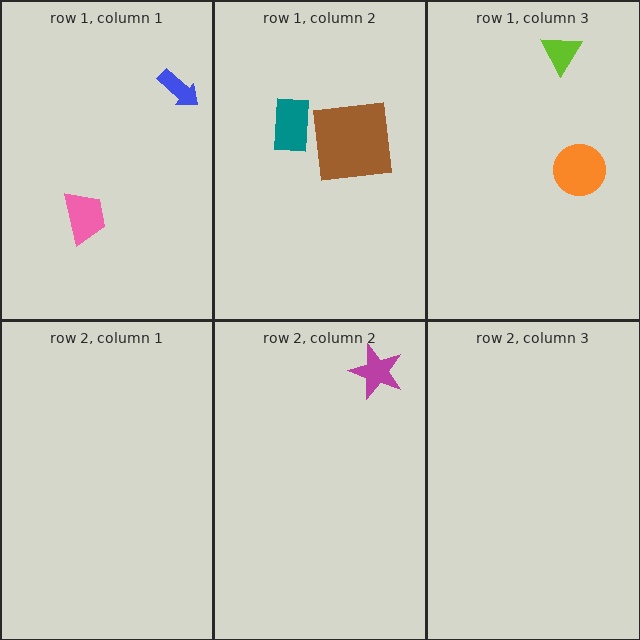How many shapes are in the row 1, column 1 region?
2.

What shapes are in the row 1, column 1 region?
The blue arrow, the pink trapezoid.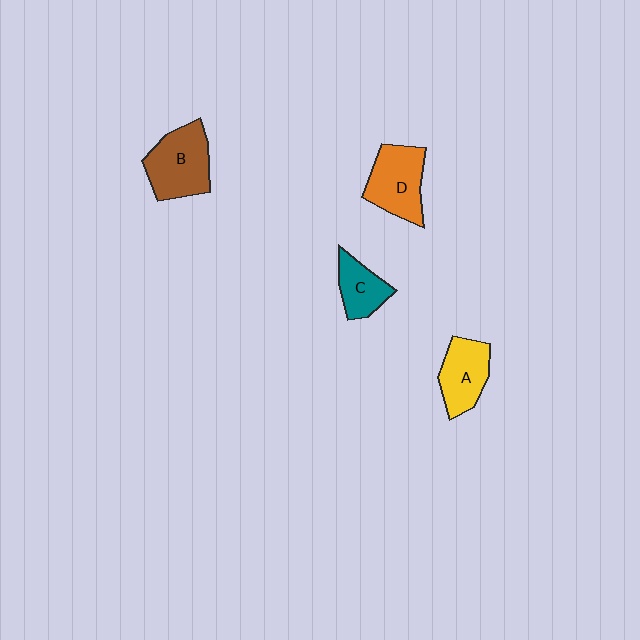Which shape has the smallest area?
Shape C (teal).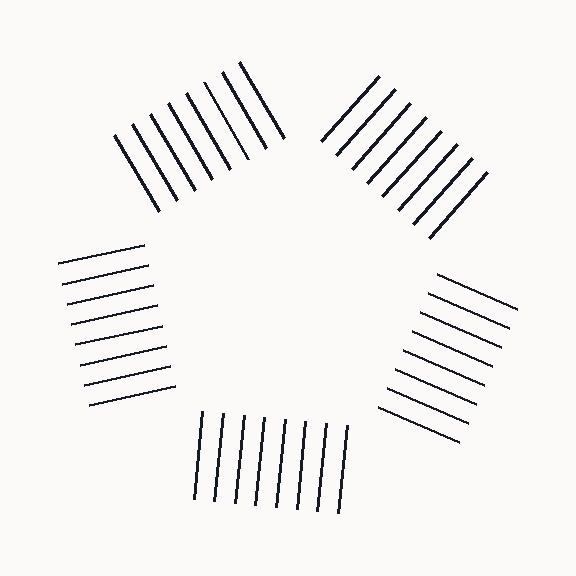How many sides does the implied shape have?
5 sides — the line-ends trace a pentagon.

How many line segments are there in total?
40 — 8 along each of the 5 edges.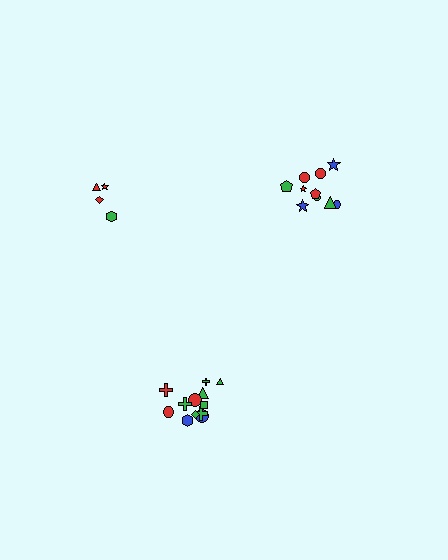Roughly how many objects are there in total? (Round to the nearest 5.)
Roughly 25 objects in total.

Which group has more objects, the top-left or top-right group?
The top-right group.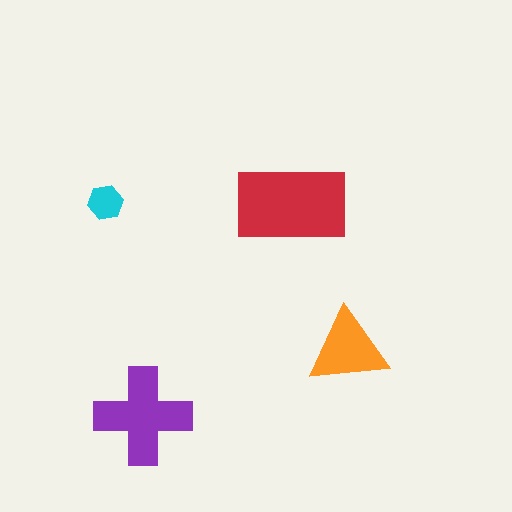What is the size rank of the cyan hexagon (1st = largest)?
4th.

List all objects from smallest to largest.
The cyan hexagon, the orange triangle, the purple cross, the red rectangle.